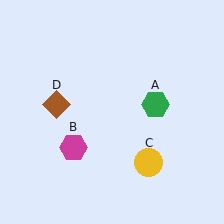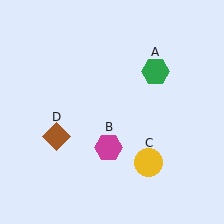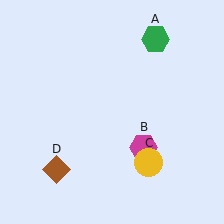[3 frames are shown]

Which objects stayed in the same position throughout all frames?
Yellow circle (object C) remained stationary.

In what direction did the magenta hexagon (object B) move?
The magenta hexagon (object B) moved right.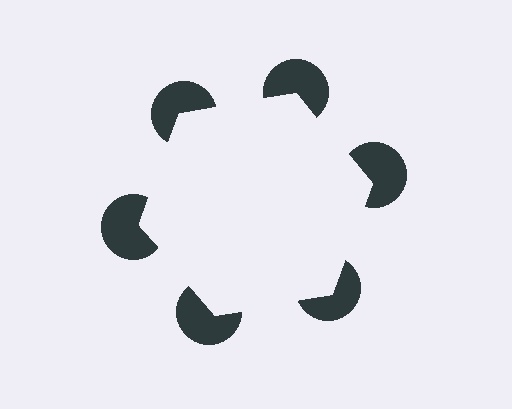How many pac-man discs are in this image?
There are 6 — one at each vertex of the illusory hexagon.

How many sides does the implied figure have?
6 sides.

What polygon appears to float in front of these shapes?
An illusory hexagon — its edges are inferred from the aligned wedge cuts in the pac-man discs, not physically drawn.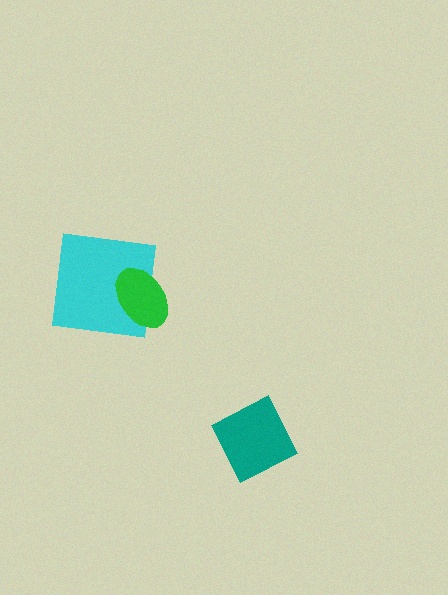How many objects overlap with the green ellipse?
1 object overlaps with the green ellipse.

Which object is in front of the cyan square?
The green ellipse is in front of the cyan square.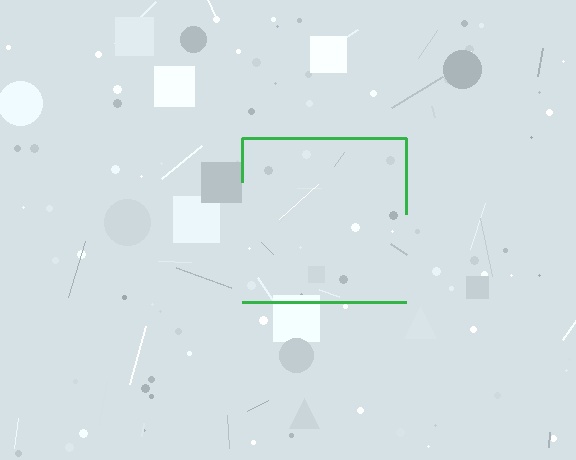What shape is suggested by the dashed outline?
The dashed outline suggests a square.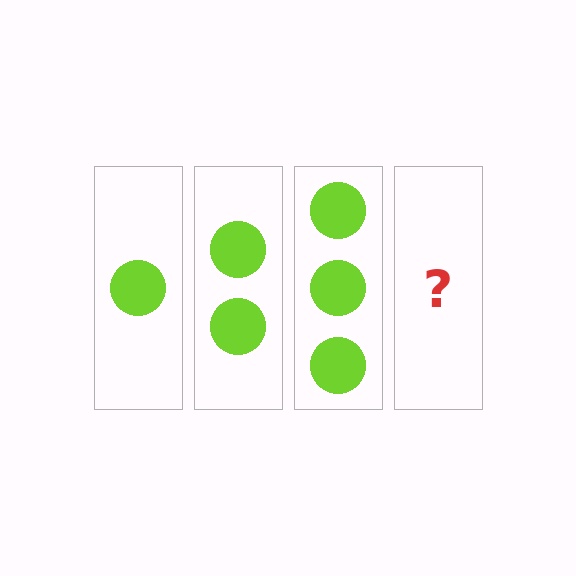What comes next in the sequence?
The next element should be 4 circles.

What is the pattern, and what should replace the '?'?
The pattern is that each step adds one more circle. The '?' should be 4 circles.